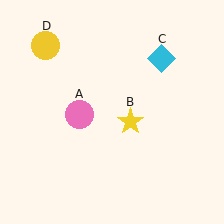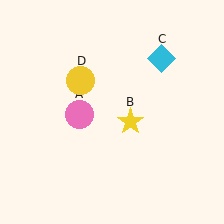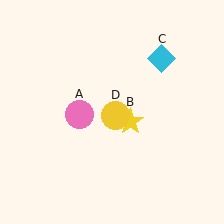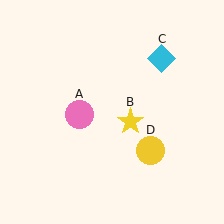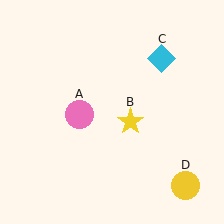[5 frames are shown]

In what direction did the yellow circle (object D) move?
The yellow circle (object D) moved down and to the right.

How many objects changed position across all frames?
1 object changed position: yellow circle (object D).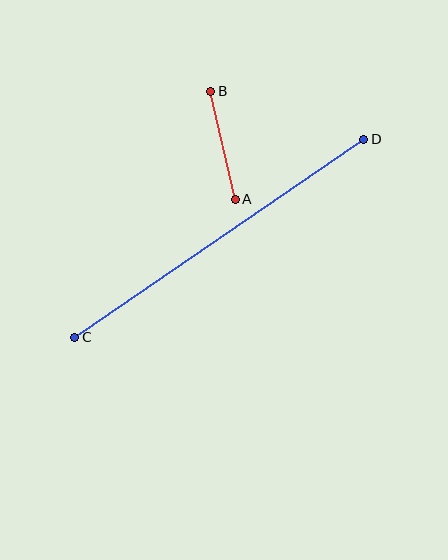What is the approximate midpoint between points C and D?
The midpoint is at approximately (219, 238) pixels.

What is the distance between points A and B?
The distance is approximately 111 pixels.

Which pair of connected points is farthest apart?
Points C and D are farthest apart.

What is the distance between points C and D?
The distance is approximately 350 pixels.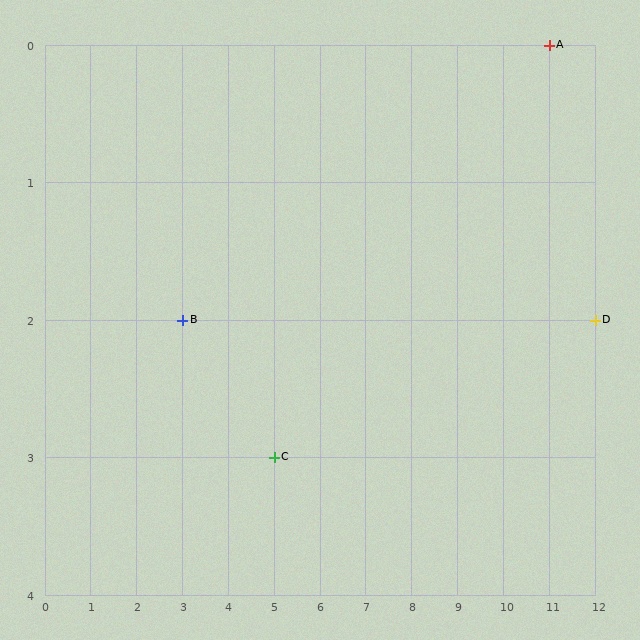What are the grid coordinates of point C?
Point C is at grid coordinates (5, 3).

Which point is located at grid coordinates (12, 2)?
Point D is at (12, 2).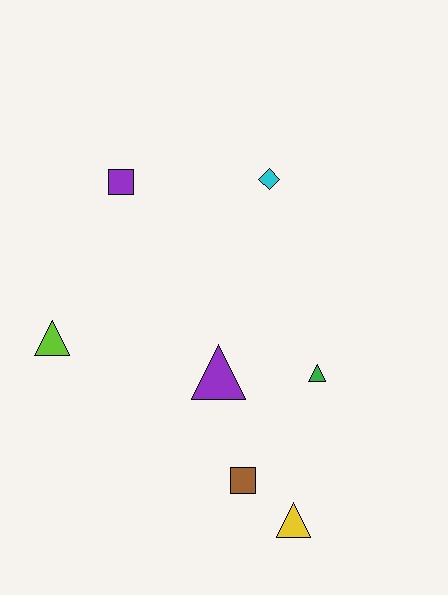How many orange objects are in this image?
There are no orange objects.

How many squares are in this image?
There are 2 squares.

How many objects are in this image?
There are 7 objects.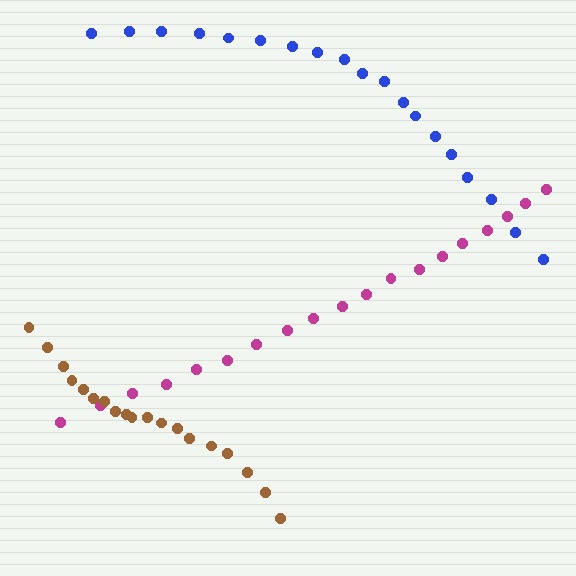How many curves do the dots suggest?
There are 3 distinct paths.